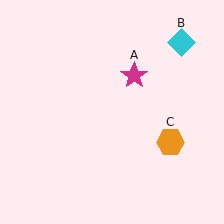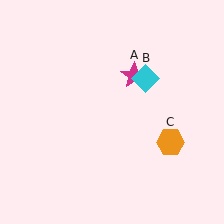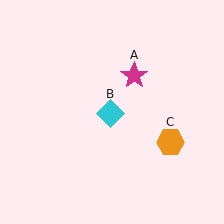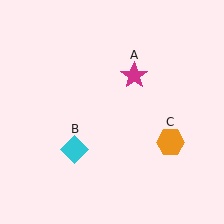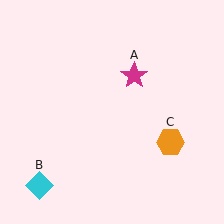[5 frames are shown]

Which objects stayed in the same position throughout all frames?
Magenta star (object A) and orange hexagon (object C) remained stationary.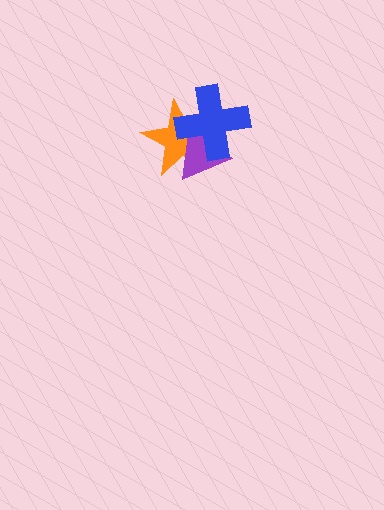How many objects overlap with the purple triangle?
2 objects overlap with the purple triangle.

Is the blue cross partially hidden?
No, no other shape covers it.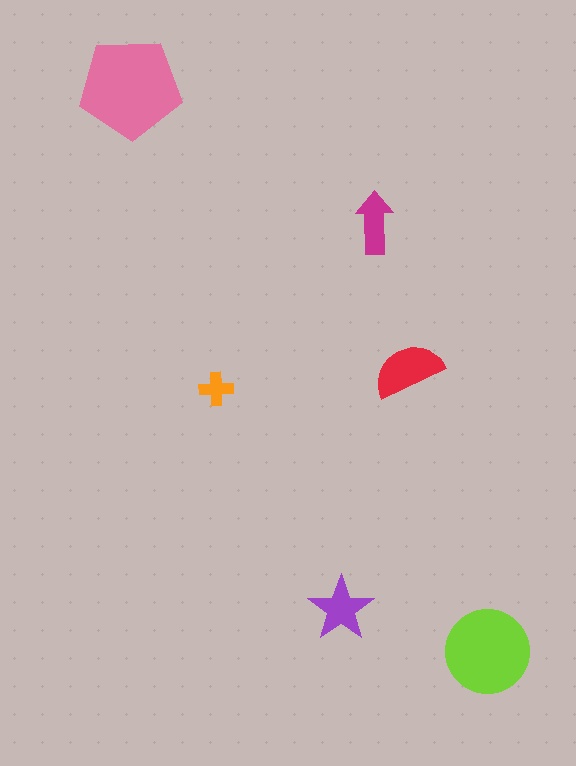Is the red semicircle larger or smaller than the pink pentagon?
Smaller.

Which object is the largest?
The pink pentagon.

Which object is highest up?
The pink pentagon is topmost.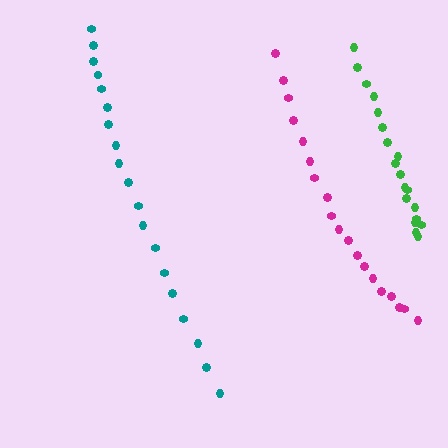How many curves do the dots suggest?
There are 3 distinct paths.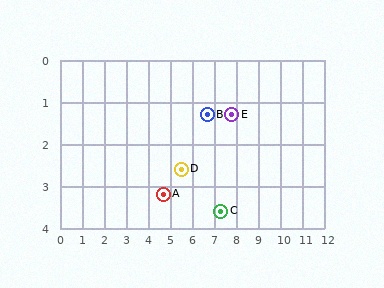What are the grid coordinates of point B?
Point B is at approximately (6.7, 1.3).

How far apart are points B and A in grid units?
Points B and A are about 2.8 grid units apart.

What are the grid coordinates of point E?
Point E is at approximately (7.8, 1.3).